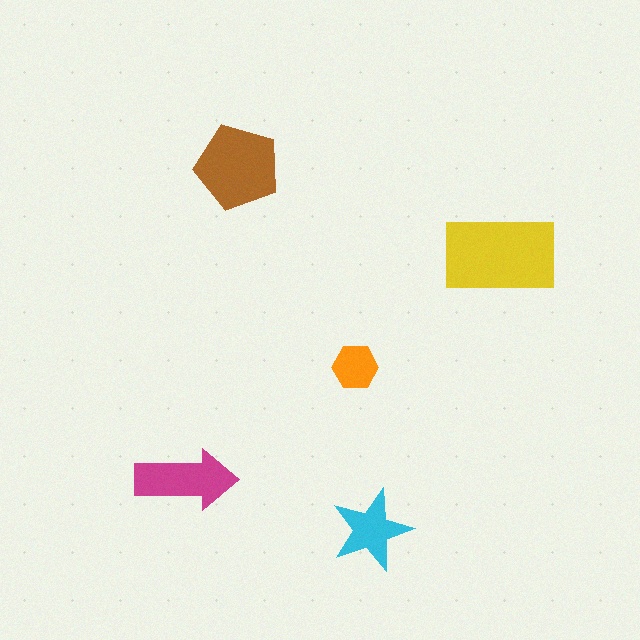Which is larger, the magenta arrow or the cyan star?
The magenta arrow.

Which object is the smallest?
The orange hexagon.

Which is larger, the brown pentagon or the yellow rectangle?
The yellow rectangle.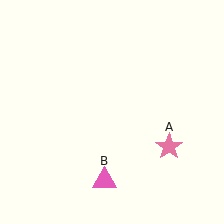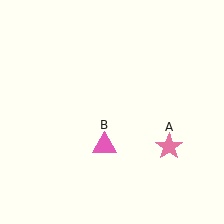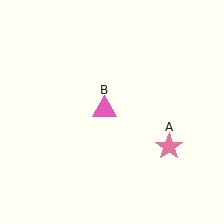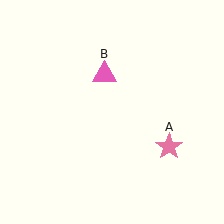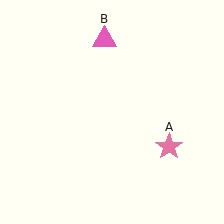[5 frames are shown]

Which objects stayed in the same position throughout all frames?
Pink star (object A) remained stationary.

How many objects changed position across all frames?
1 object changed position: pink triangle (object B).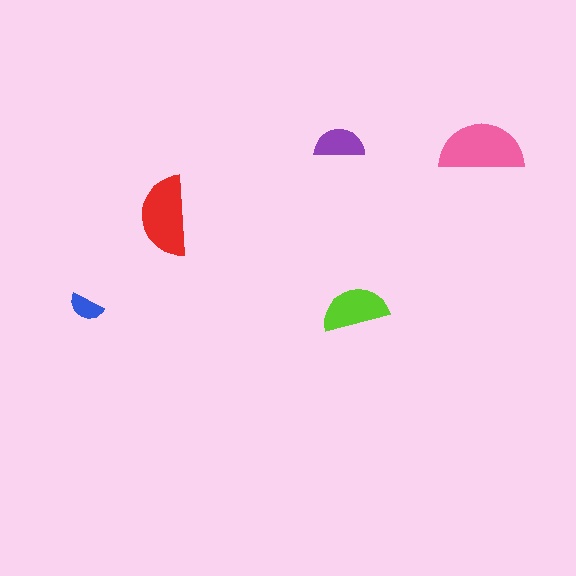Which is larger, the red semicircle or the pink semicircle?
The pink one.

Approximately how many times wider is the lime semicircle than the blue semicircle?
About 2 times wider.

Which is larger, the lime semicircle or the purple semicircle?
The lime one.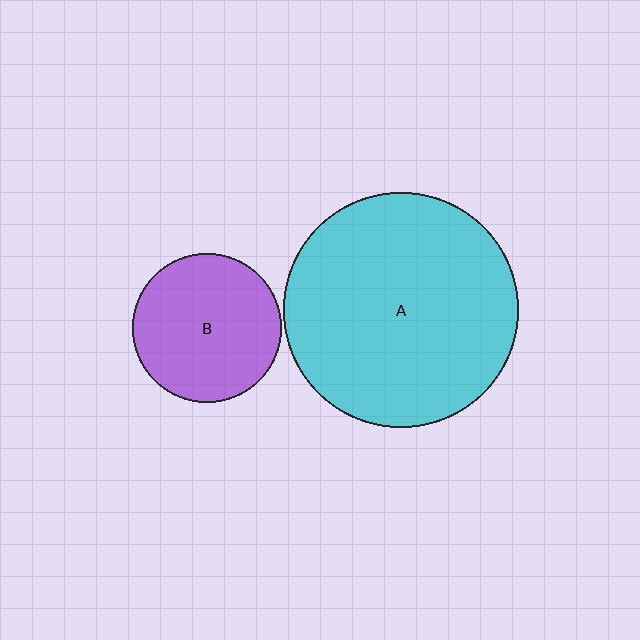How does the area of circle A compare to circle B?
Approximately 2.5 times.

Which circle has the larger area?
Circle A (cyan).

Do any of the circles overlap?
No, none of the circles overlap.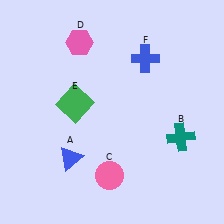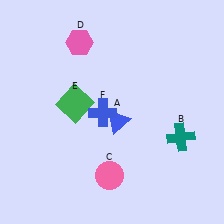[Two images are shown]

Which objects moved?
The objects that moved are: the blue triangle (A), the blue cross (F).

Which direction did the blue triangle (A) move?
The blue triangle (A) moved right.